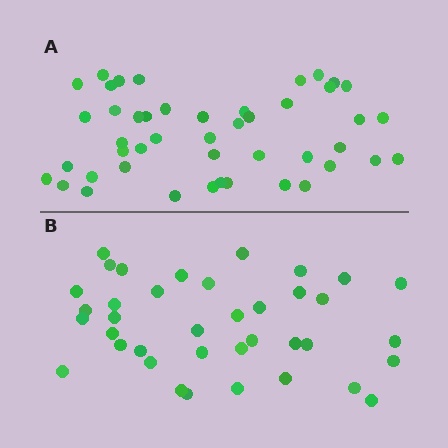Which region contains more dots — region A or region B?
Region A (the top region) has more dots.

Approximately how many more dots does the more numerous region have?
Region A has roughly 8 or so more dots than region B.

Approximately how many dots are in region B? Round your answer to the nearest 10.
About 40 dots. (The exact count is 38, which rounds to 40.)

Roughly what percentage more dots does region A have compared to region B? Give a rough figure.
About 20% more.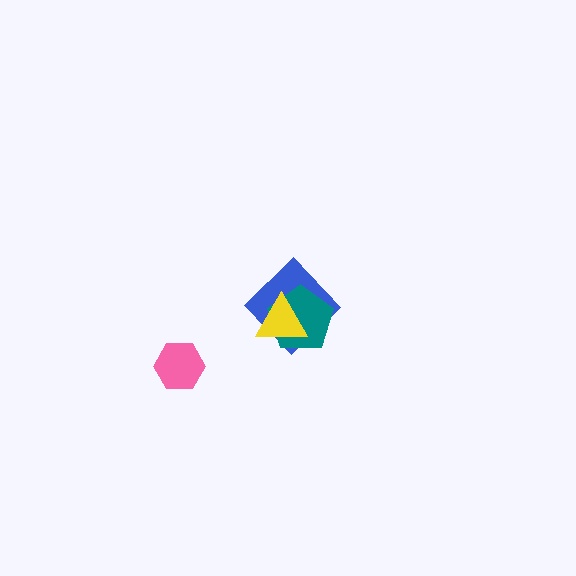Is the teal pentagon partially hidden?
Yes, it is partially covered by another shape.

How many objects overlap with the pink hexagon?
0 objects overlap with the pink hexagon.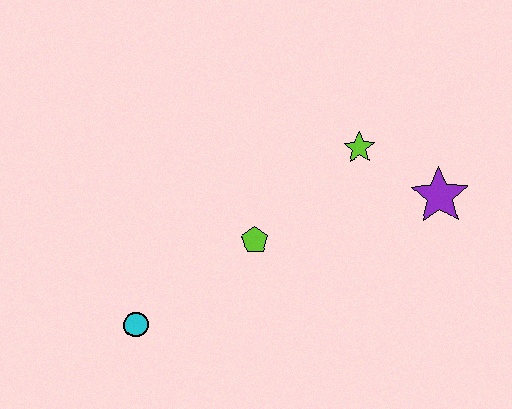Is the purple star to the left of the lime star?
No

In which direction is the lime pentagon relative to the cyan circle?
The lime pentagon is to the right of the cyan circle.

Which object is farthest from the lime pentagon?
The purple star is farthest from the lime pentagon.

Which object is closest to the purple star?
The lime star is closest to the purple star.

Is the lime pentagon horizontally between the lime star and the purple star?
No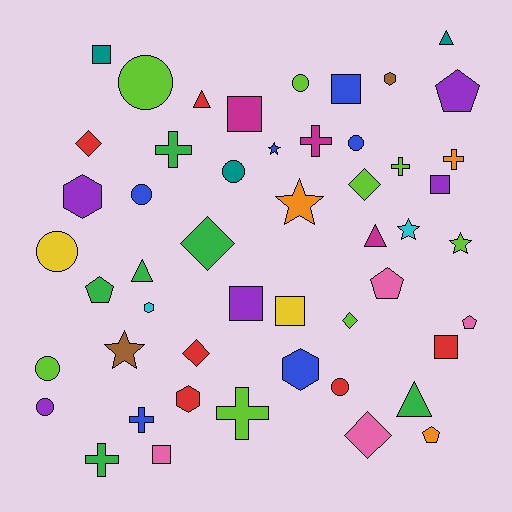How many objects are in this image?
There are 50 objects.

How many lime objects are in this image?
There are 8 lime objects.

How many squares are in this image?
There are 8 squares.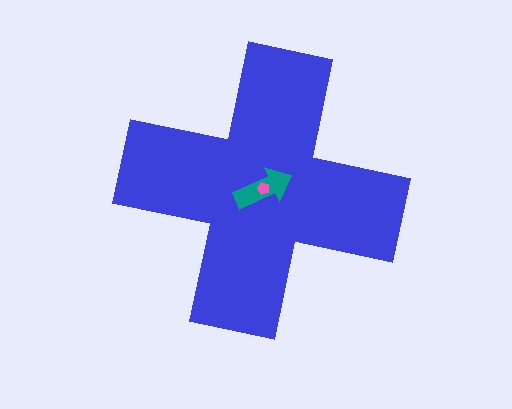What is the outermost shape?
The blue cross.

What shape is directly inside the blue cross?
The teal arrow.